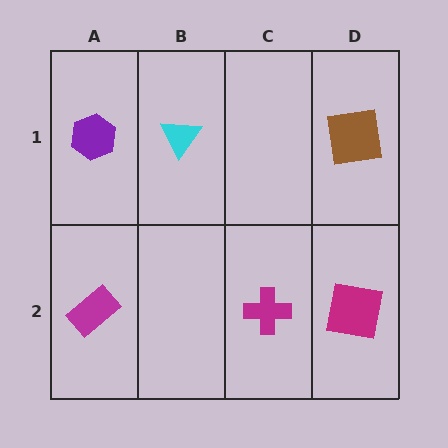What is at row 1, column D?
A brown square.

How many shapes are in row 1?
3 shapes.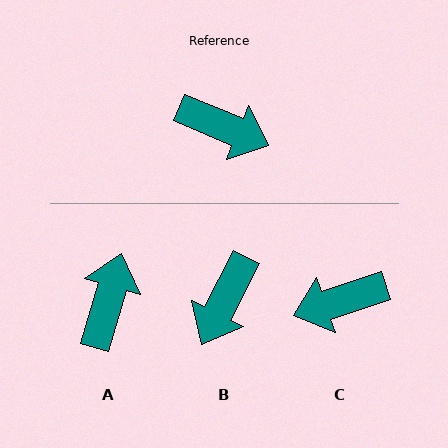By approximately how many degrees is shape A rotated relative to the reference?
Approximately 96 degrees counter-clockwise.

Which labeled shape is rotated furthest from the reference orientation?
C, about 139 degrees away.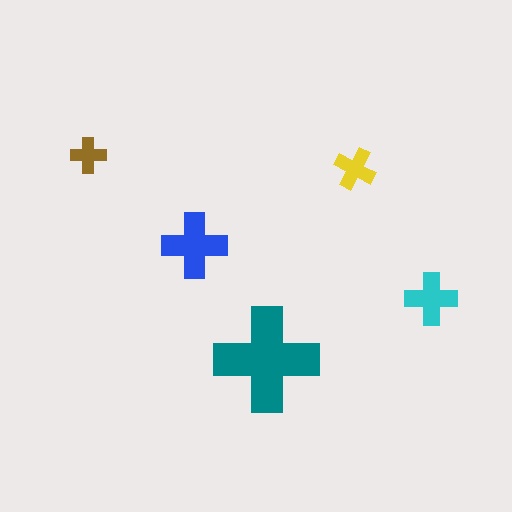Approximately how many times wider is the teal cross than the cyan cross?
About 2 times wider.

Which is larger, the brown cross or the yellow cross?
The yellow one.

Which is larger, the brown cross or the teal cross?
The teal one.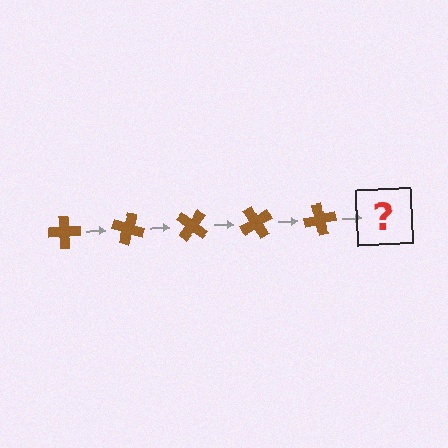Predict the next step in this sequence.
The next step is a brown cross rotated 100 degrees.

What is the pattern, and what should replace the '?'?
The pattern is that the cross rotates 20 degrees each step. The '?' should be a brown cross rotated 100 degrees.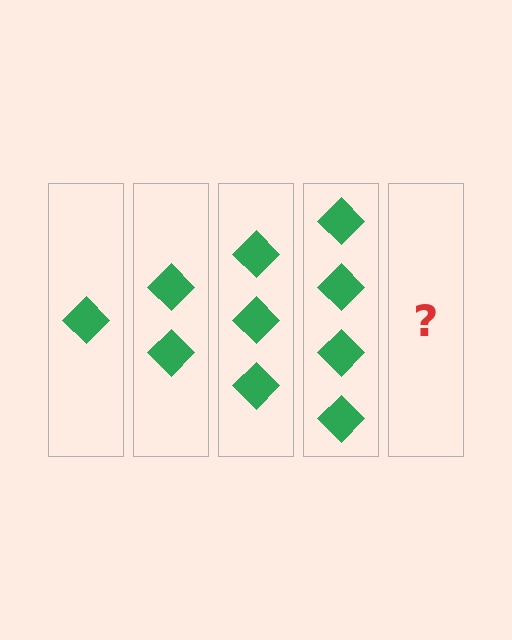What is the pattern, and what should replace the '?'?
The pattern is that each step adds one more diamond. The '?' should be 5 diamonds.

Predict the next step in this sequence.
The next step is 5 diamonds.